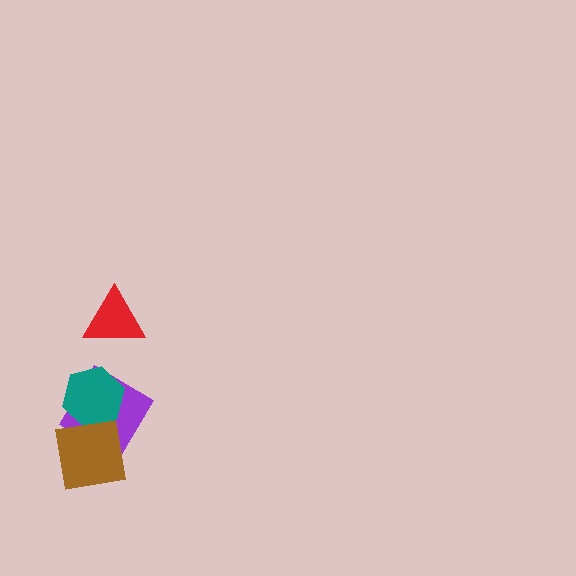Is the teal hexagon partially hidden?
Yes, it is partially covered by another shape.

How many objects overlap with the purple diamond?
2 objects overlap with the purple diamond.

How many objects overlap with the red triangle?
0 objects overlap with the red triangle.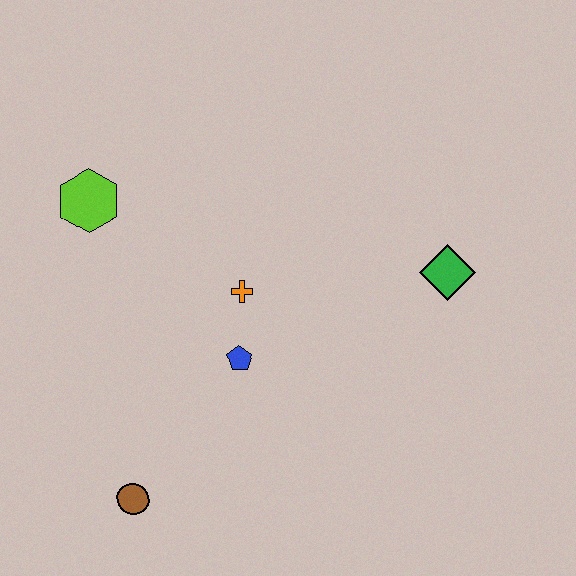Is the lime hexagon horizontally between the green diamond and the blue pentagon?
No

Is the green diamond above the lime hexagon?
No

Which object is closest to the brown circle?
The blue pentagon is closest to the brown circle.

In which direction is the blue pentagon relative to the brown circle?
The blue pentagon is above the brown circle.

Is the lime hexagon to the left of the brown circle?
Yes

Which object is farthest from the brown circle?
The green diamond is farthest from the brown circle.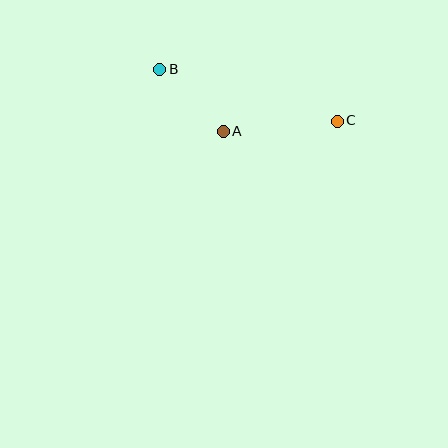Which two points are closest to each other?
Points A and B are closest to each other.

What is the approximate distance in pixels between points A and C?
The distance between A and C is approximately 114 pixels.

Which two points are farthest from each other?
Points B and C are farthest from each other.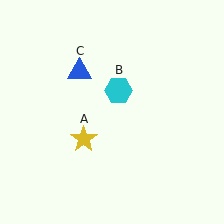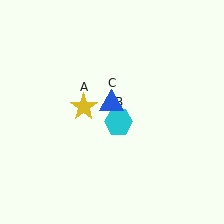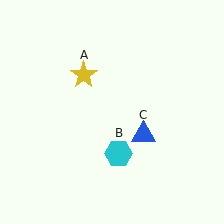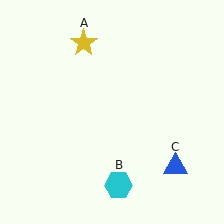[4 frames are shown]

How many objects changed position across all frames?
3 objects changed position: yellow star (object A), cyan hexagon (object B), blue triangle (object C).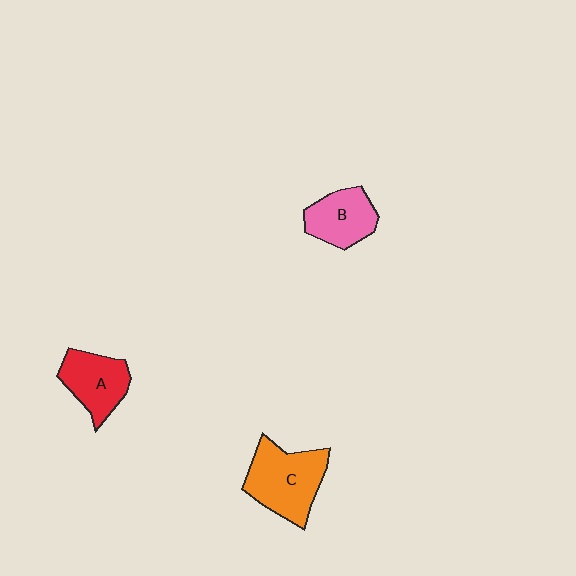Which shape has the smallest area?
Shape B (pink).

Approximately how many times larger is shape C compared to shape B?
Approximately 1.5 times.